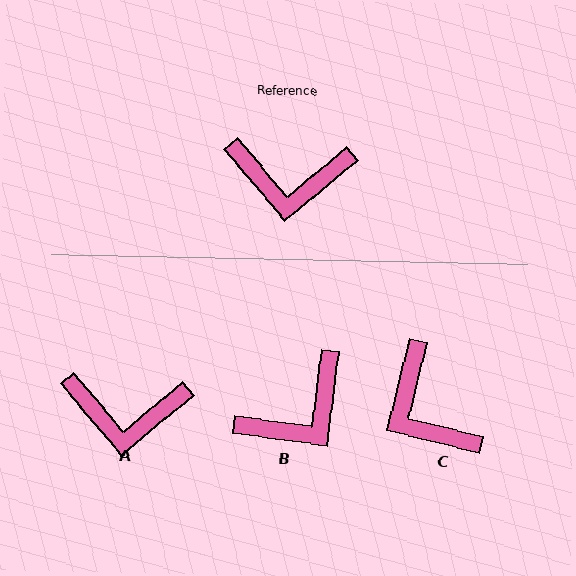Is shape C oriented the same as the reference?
No, it is off by about 54 degrees.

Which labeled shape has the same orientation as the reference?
A.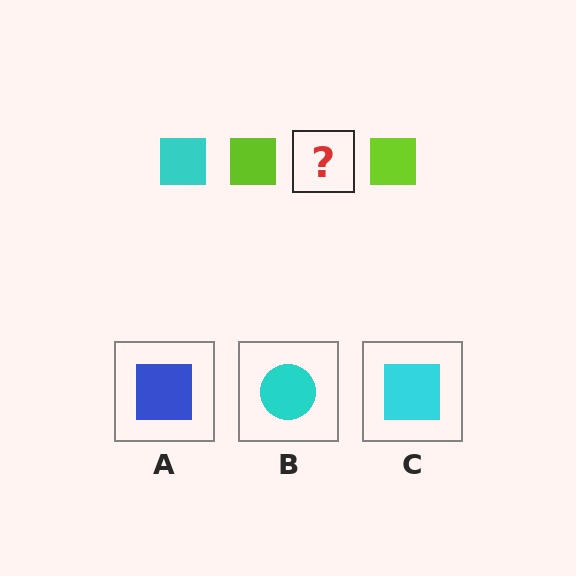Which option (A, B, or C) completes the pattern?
C.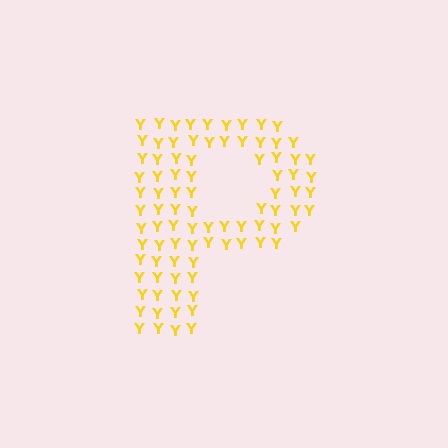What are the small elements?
The small elements are letter Y's.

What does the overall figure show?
The overall figure shows the letter P.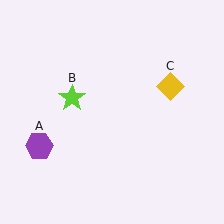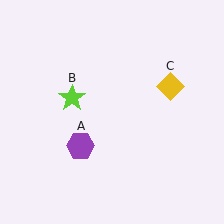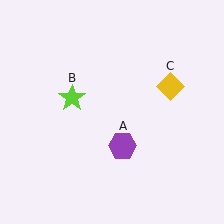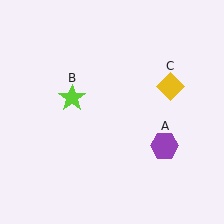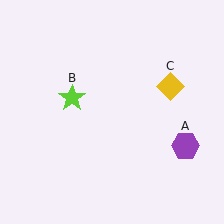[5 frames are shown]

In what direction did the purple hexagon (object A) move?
The purple hexagon (object A) moved right.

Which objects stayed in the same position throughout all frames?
Lime star (object B) and yellow diamond (object C) remained stationary.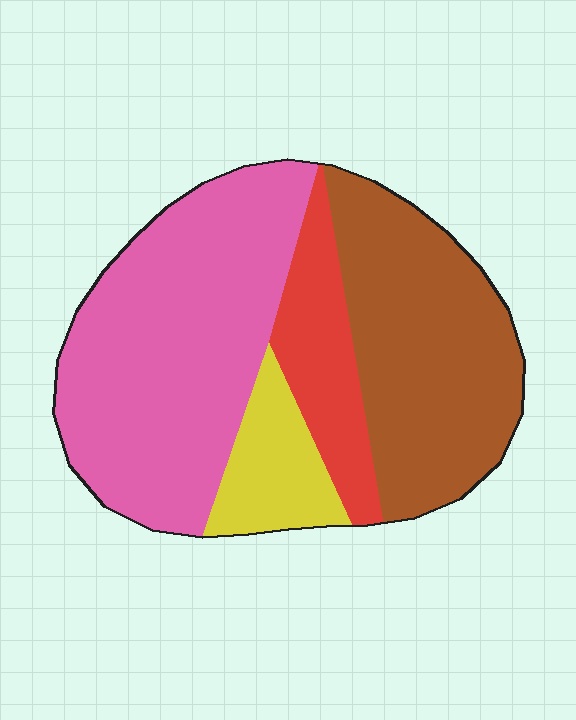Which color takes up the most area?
Pink, at roughly 45%.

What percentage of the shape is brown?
Brown covers 32% of the shape.